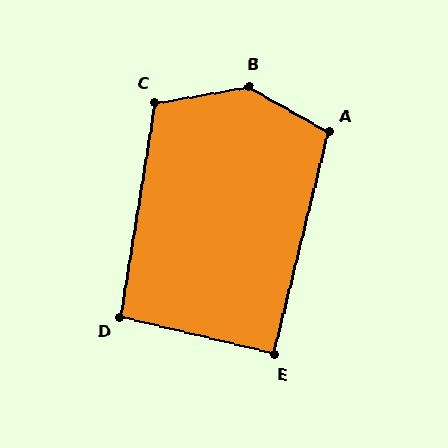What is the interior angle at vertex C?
Approximately 109 degrees (obtuse).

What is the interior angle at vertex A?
Approximately 106 degrees (obtuse).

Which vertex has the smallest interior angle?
E, at approximately 90 degrees.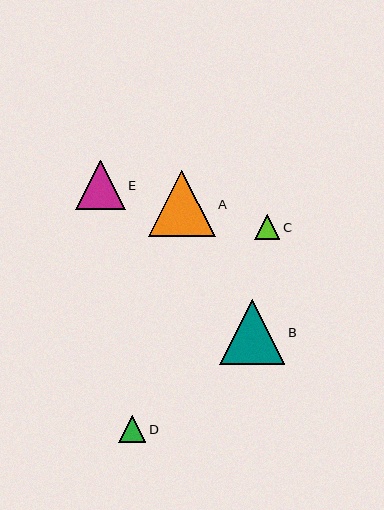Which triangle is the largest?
Triangle A is the largest with a size of approximately 66 pixels.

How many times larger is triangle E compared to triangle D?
Triangle E is approximately 1.8 times the size of triangle D.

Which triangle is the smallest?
Triangle C is the smallest with a size of approximately 25 pixels.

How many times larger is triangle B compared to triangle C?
Triangle B is approximately 2.6 times the size of triangle C.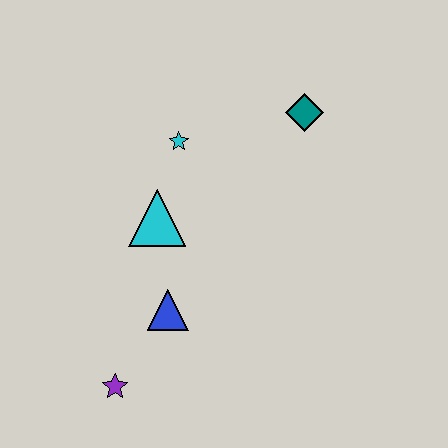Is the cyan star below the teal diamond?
Yes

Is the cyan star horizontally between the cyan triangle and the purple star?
No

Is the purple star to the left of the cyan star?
Yes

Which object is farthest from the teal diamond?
The purple star is farthest from the teal diamond.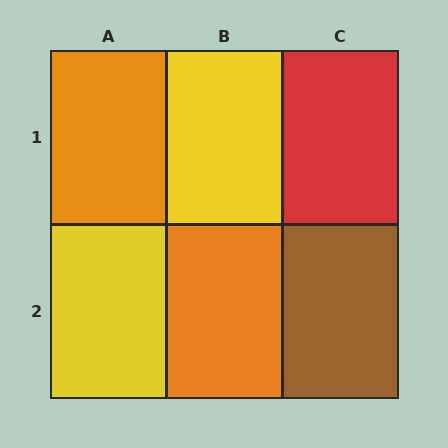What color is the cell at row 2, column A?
Yellow.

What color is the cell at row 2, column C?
Brown.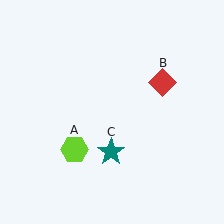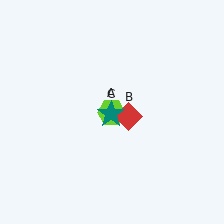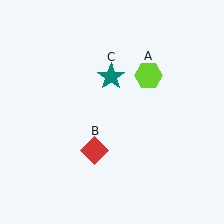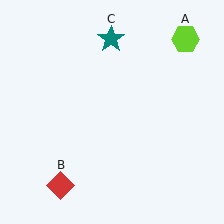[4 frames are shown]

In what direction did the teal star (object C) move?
The teal star (object C) moved up.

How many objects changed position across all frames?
3 objects changed position: lime hexagon (object A), red diamond (object B), teal star (object C).